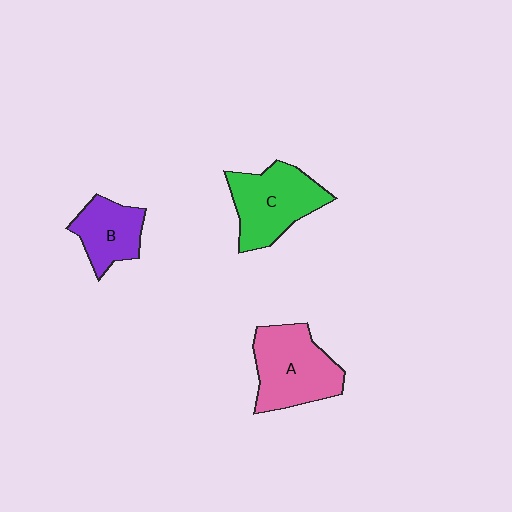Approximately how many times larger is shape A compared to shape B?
Approximately 1.6 times.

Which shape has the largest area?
Shape A (pink).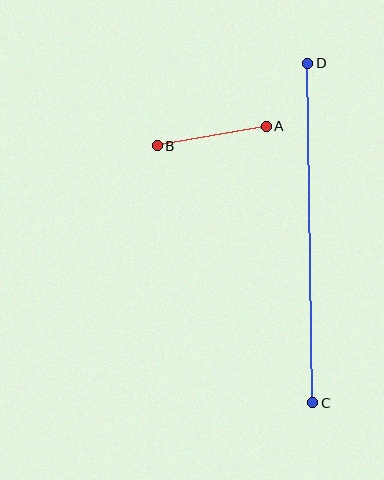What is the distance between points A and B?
The distance is approximately 111 pixels.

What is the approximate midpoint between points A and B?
The midpoint is at approximately (212, 136) pixels.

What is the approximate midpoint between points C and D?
The midpoint is at approximately (310, 233) pixels.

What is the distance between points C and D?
The distance is approximately 340 pixels.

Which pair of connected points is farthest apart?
Points C and D are farthest apart.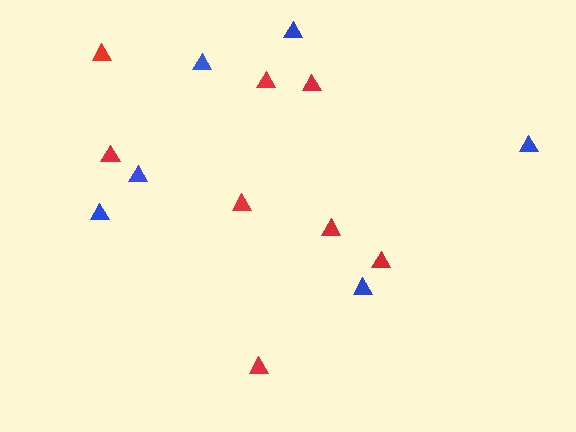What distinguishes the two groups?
There are 2 groups: one group of red triangles (8) and one group of blue triangles (6).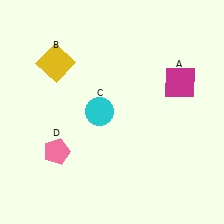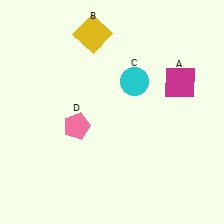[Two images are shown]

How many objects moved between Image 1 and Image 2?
3 objects moved between the two images.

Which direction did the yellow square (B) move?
The yellow square (B) moved right.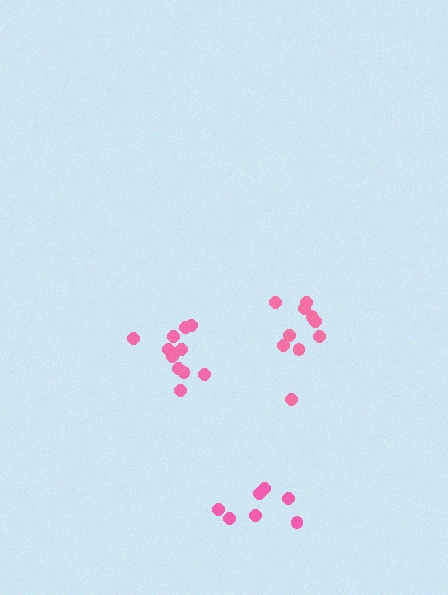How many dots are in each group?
Group 1: 10 dots, Group 2: 11 dots, Group 3: 7 dots (28 total).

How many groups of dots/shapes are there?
There are 3 groups.